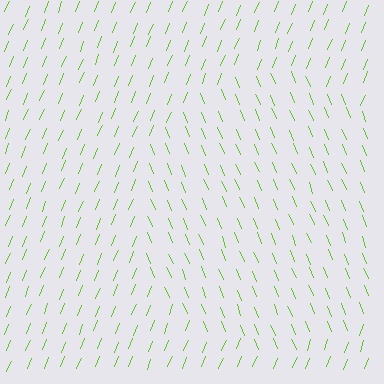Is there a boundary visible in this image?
Yes, there is a texture boundary formed by a change in line orientation.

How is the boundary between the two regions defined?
The boundary is defined purely by a change in line orientation (approximately 45 degrees difference). All lines are the same color and thickness.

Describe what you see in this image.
The image is filled with small lime line segments. A circle region in the image has lines oriented differently from the surrounding lines, creating a visible texture boundary.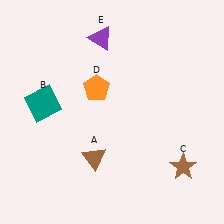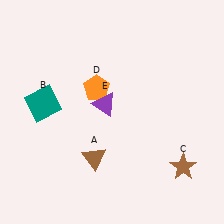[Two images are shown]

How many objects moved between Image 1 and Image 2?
1 object moved between the two images.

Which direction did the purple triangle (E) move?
The purple triangle (E) moved down.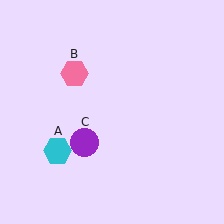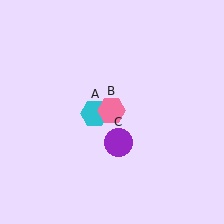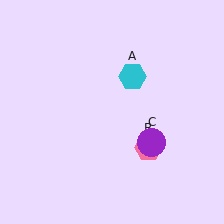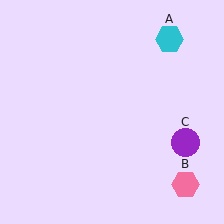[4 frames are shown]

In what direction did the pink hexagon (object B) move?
The pink hexagon (object B) moved down and to the right.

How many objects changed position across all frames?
3 objects changed position: cyan hexagon (object A), pink hexagon (object B), purple circle (object C).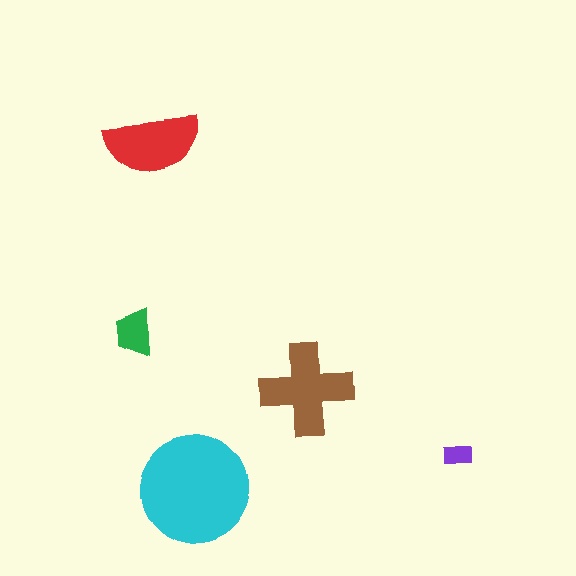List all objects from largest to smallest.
The cyan circle, the brown cross, the red semicircle, the green trapezoid, the purple rectangle.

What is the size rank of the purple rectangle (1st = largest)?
5th.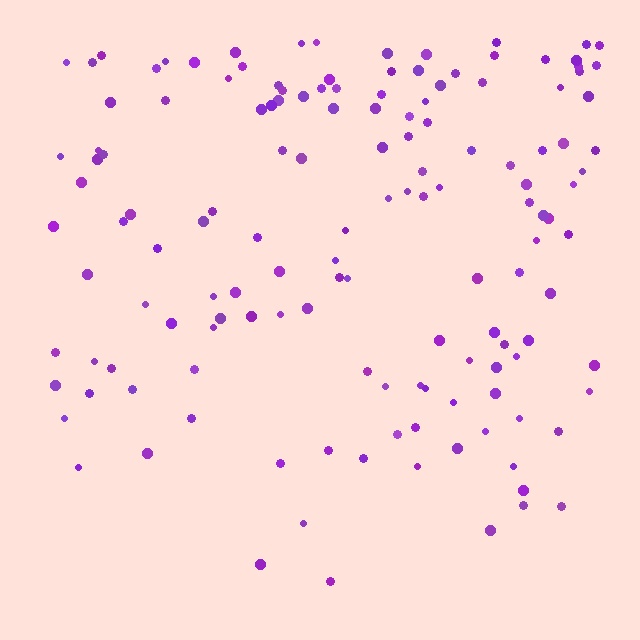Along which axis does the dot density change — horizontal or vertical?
Vertical.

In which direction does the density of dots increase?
From bottom to top, with the top side densest.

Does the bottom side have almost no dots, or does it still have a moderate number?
Still a moderate number, just noticeably fewer than the top.